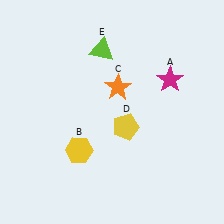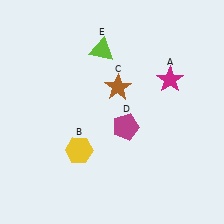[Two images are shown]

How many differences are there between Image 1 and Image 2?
There are 2 differences between the two images.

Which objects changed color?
C changed from orange to brown. D changed from yellow to magenta.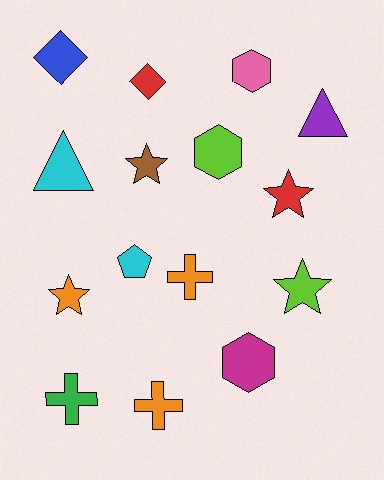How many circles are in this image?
There are no circles.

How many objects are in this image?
There are 15 objects.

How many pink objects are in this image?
There is 1 pink object.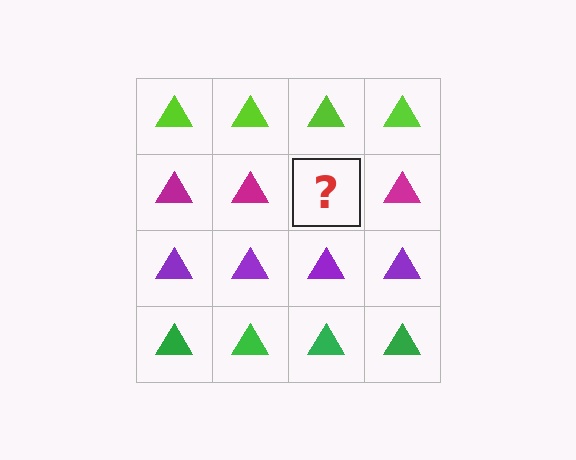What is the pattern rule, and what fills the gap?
The rule is that each row has a consistent color. The gap should be filled with a magenta triangle.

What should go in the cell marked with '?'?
The missing cell should contain a magenta triangle.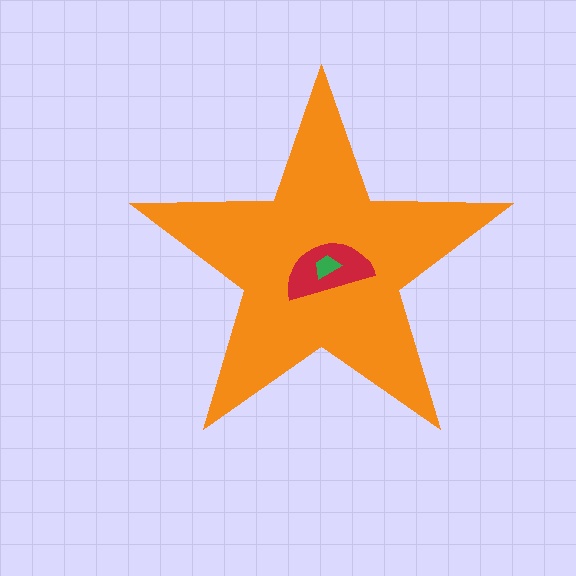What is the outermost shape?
The orange star.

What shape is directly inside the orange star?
The red semicircle.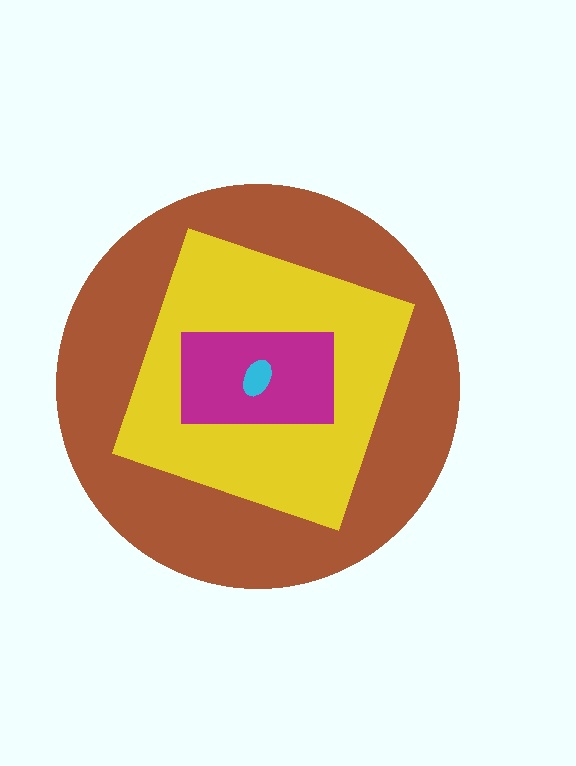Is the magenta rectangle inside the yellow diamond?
Yes.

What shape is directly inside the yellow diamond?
The magenta rectangle.